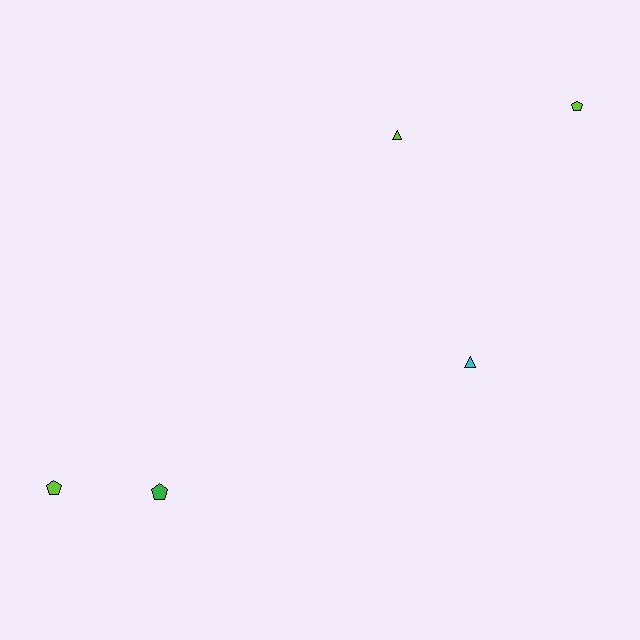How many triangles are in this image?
There are 2 triangles.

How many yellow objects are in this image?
There are no yellow objects.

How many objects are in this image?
There are 5 objects.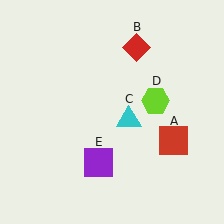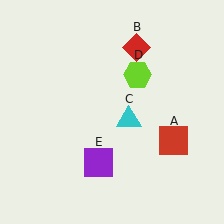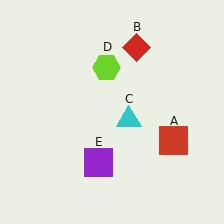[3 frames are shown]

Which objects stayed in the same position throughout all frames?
Red square (object A) and red diamond (object B) and cyan triangle (object C) and purple square (object E) remained stationary.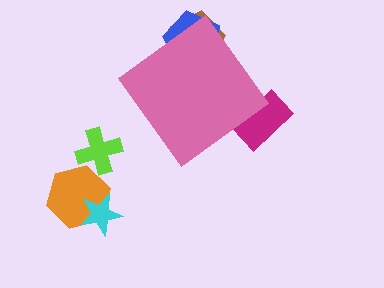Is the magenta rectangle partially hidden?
Yes, the magenta rectangle is partially hidden behind the pink diamond.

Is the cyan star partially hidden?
No, the cyan star is fully visible.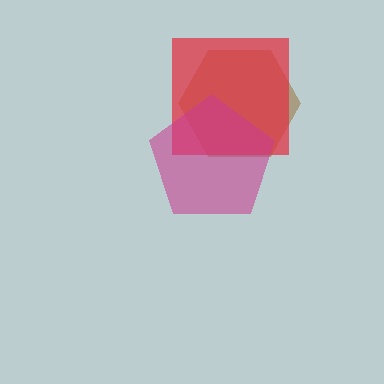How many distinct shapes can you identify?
There are 3 distinct shapes: a brown hexagon, a red square, a magenta pentagon.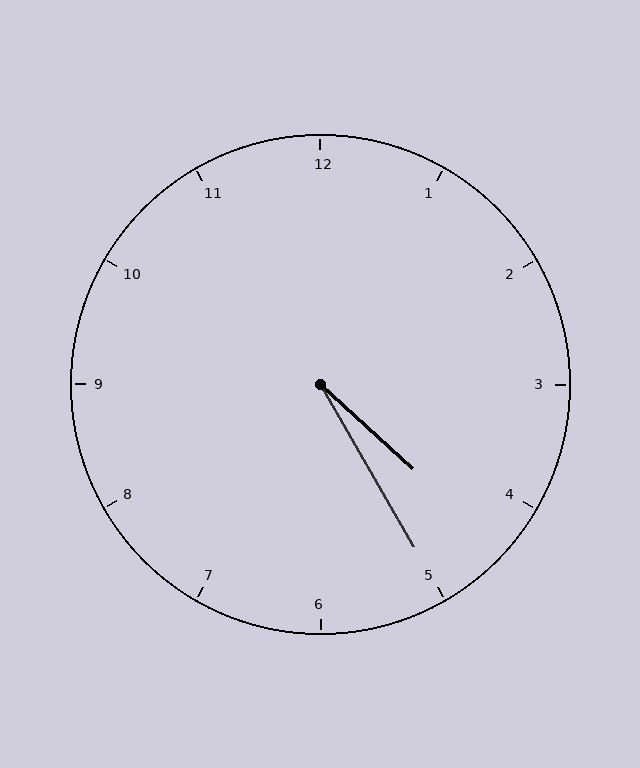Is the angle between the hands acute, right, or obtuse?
It is acute.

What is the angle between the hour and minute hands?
Approximately 18 degrees.